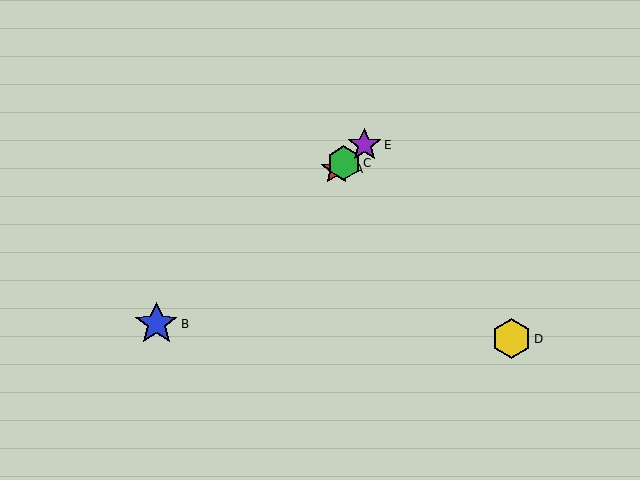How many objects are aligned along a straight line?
4 objects (A, B, C, E) are aligned along a straight line.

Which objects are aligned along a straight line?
Objects A, B, C, E are aligned along a straight line.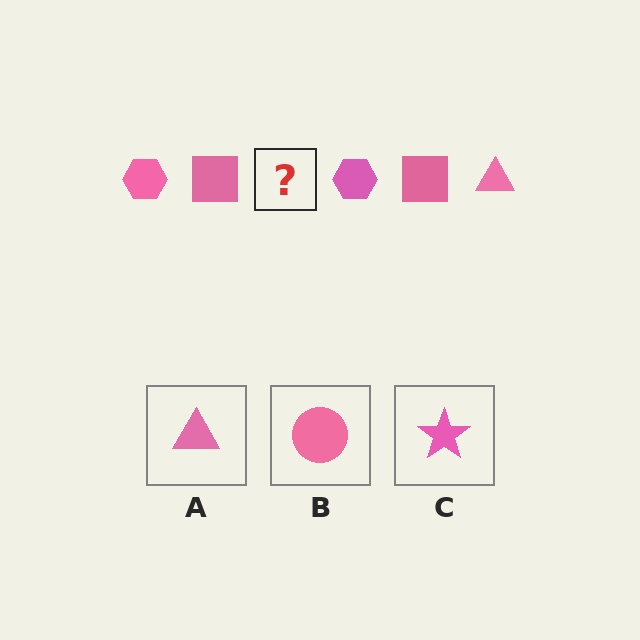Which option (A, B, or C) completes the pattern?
A.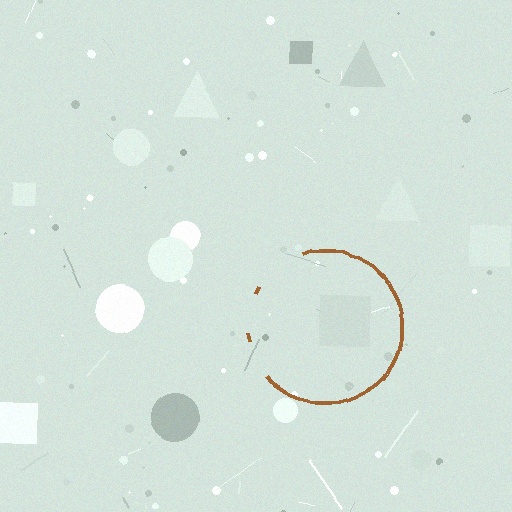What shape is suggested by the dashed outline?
The dashed outline suggests a circle.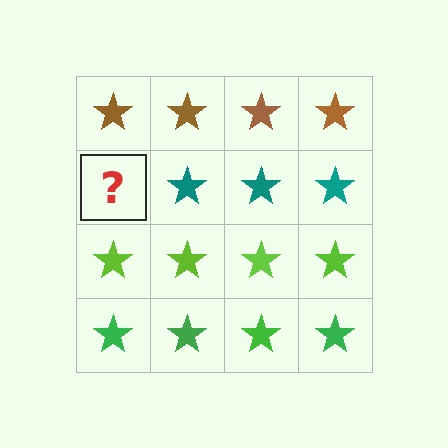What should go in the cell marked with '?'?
The missing cell should contain a teal star.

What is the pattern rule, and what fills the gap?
The rule is that each row has a consistent color. The gap should be filled with a teal star.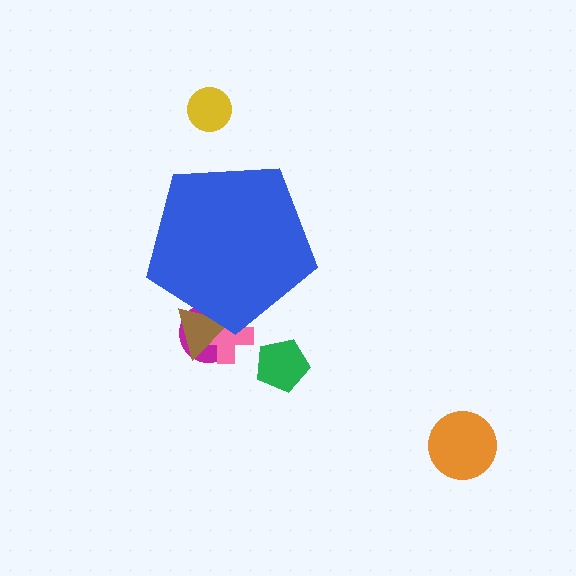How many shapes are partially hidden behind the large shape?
3 shapes are partially hidden.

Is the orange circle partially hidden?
No, the orange circle is fully visible.